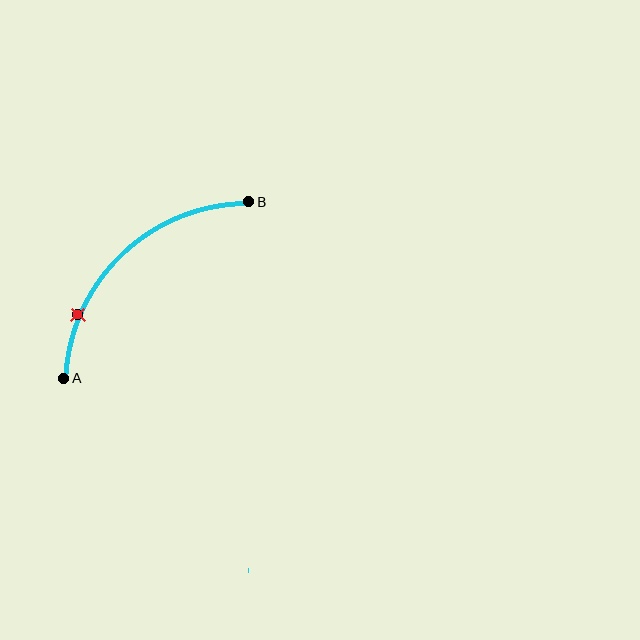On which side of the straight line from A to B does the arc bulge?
The arc bulges above and to the left of the straight line connecting A and B.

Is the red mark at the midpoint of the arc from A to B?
No. The red mark lies on the arc but is closer to endpoint A. The arc midpoint would be at the point on the curve equidistant along the arc from both A and B.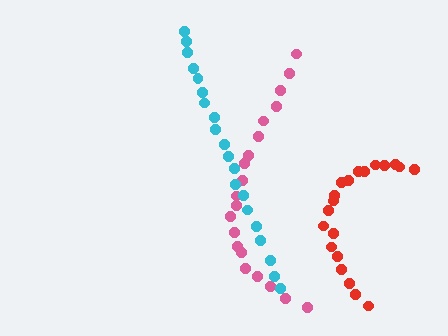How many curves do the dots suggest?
There are 3 distinct paths.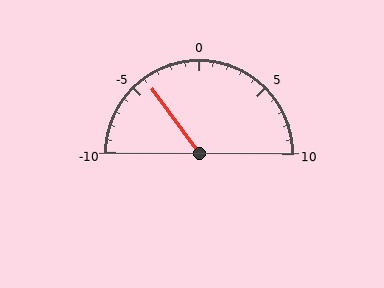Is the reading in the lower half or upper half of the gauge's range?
The reading is in the lower half of the range (-10 to 10).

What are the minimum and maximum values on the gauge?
The gauge ranges from -10 to 10.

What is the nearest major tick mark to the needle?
The nearest major tick mark is -5.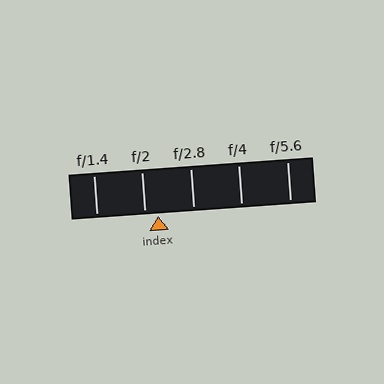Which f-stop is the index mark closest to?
The index mark is closest to f/2.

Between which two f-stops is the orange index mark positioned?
The index mark is between f/2 and f/2.8.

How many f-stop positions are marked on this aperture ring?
There are 5 f-stop positions marked.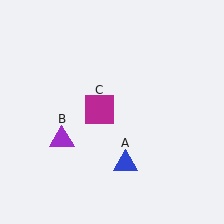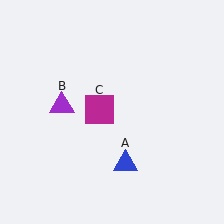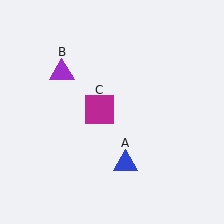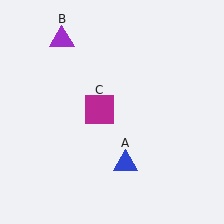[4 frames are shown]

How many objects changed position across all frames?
1 object changed position: purple triangle (object B).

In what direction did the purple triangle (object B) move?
The purple triangle (object B) moved up.